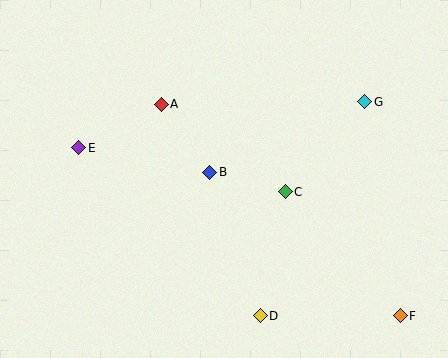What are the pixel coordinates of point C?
Point C is at (285, 192).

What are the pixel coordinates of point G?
Point G is at (365, 102).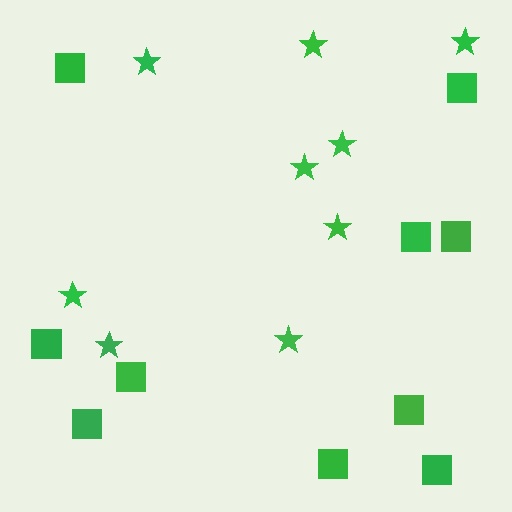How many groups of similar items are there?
There are 2 groups: one group of stars (9) and one group of squares (10).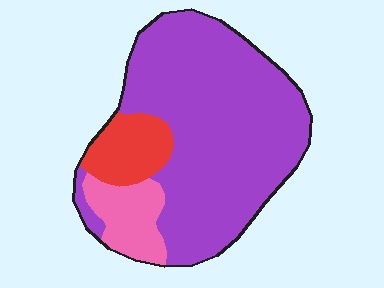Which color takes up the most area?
Purple, at roughly 75%.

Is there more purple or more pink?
Purple.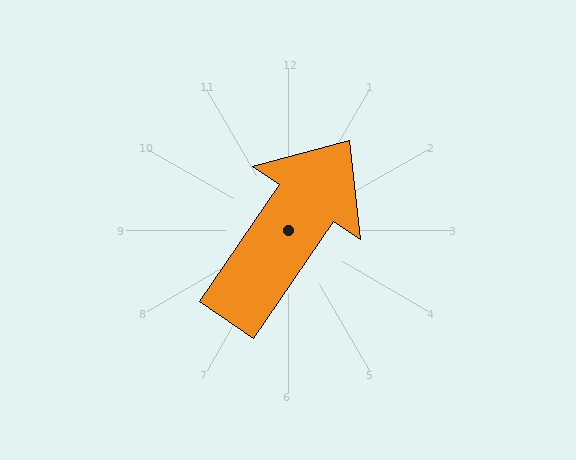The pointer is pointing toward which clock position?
Roughly 1 o'clock.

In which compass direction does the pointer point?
Northeast.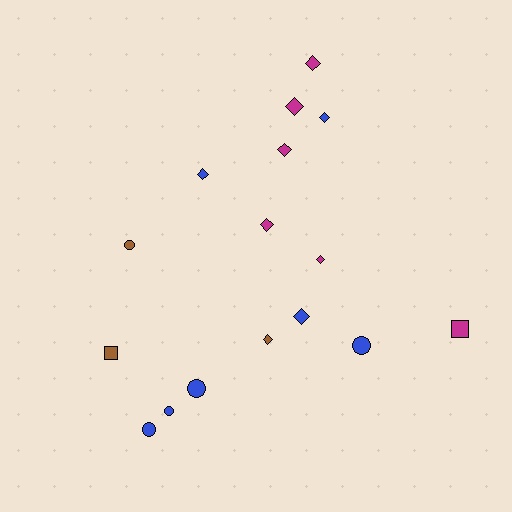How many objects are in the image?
There are 16 objects.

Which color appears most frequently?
Blue, with 7 objects.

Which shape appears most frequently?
Diamond, with 9 objects.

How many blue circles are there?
There are 4 blue circles.